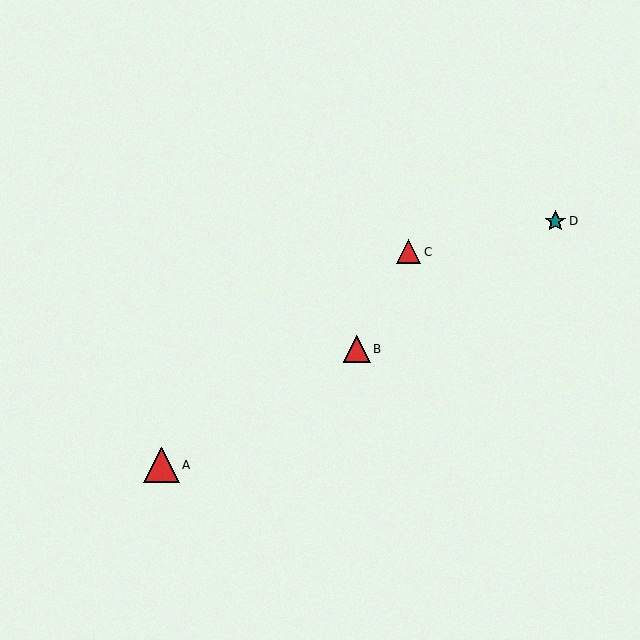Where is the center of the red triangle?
The center of the red triangle is at (409, 252).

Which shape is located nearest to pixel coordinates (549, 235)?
The teal star (labeled D) at (555, 221) is nearest to that location.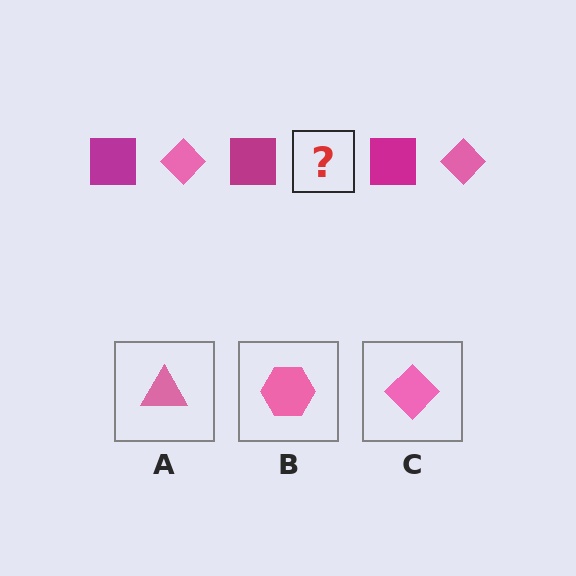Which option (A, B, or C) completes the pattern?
C.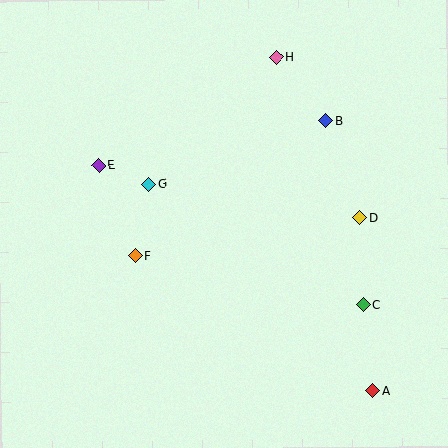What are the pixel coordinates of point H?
Point H is at (276, 57).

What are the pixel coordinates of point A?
Point A is at (373, 390).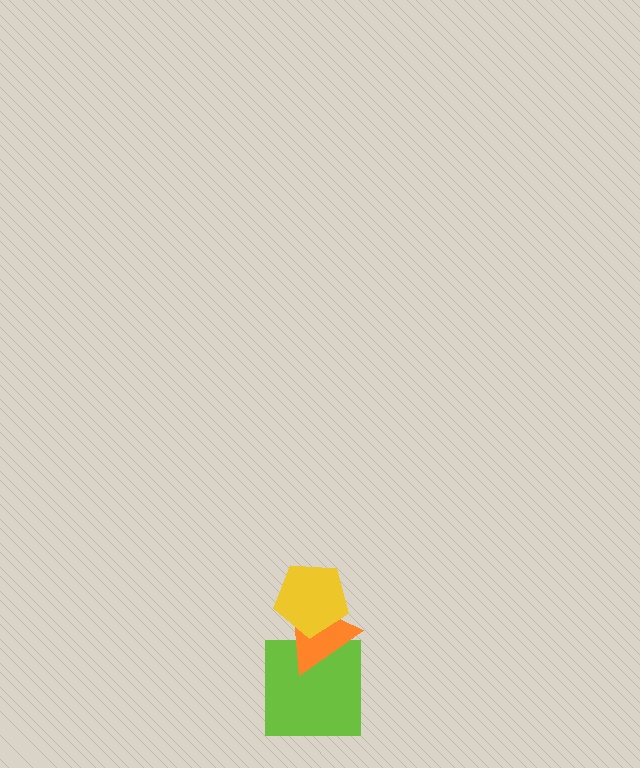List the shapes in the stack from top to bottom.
From top to bottom: the yellow pentagon, the orange triangle, the lime square.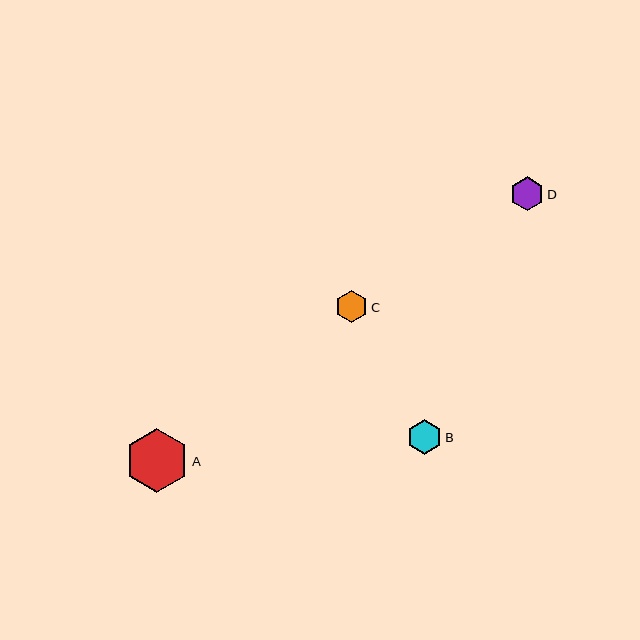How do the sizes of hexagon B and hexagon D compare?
Hexagon B and hexagon D are approximately the same size.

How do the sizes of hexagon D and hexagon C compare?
Hexagon D and hexagon C are approximately the same size.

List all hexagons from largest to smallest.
From largest to smallest: A, B, D, C.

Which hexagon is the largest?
Hexagon A is the largest with a size of approximately 64 pixels.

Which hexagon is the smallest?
Hexagon C is the smallest with a size of approximately 32 pixels.